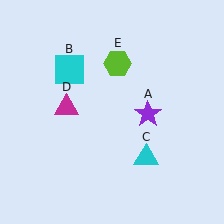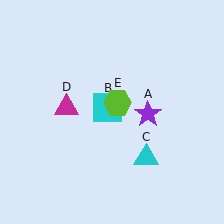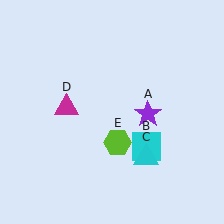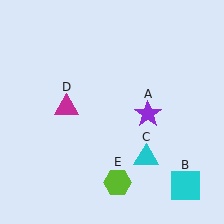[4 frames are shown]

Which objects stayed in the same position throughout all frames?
Purple star (object A) and cyan triangle (object C) and magenta triangle (object D) remained stationary.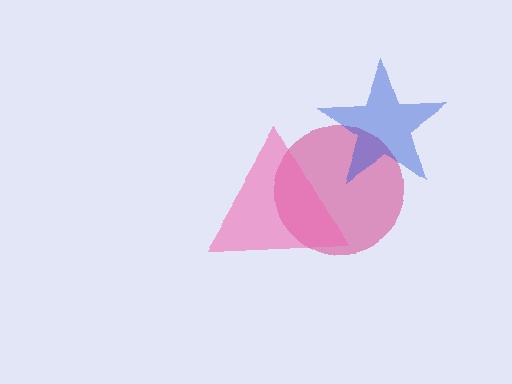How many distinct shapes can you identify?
There are 3 distinct shapes: a magenta circle, a pink triangle, a blue star.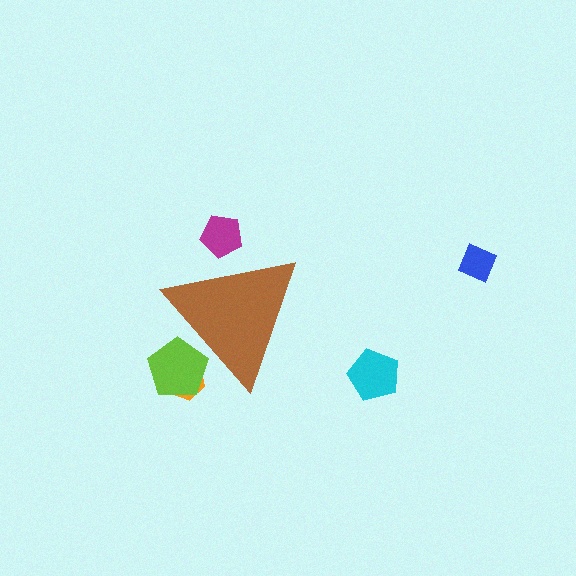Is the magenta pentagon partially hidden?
Yes, the magenta pentagon is partially hidden behind the brown triangle.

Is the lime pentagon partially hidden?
Yes, the lime pentagon is partially hidden behind the brown triangle.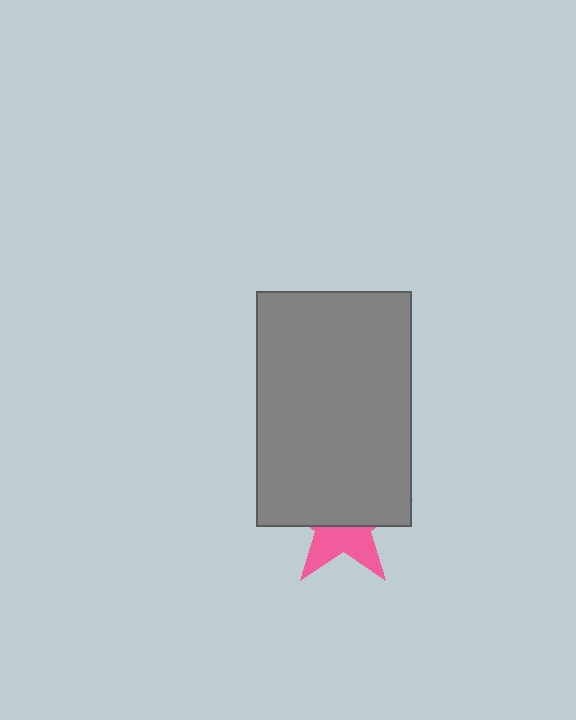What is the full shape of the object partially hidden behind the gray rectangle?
The partially hidden object is a pink star.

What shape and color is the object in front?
The object in front is a gray rectangle.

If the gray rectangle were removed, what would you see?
You would see the complete pink star.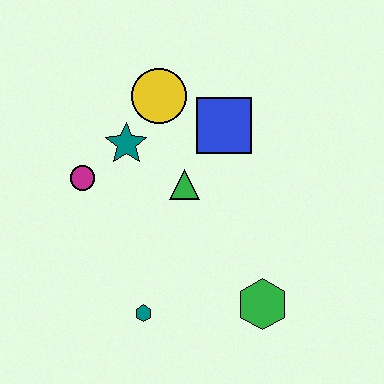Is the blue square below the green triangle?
No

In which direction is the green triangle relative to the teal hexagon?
The green triangle is above the teal hexagon.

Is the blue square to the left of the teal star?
No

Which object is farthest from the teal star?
The green hexagon is farthest from the teal star.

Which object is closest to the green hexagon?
The teal hexagon is closest to the green hexagon.